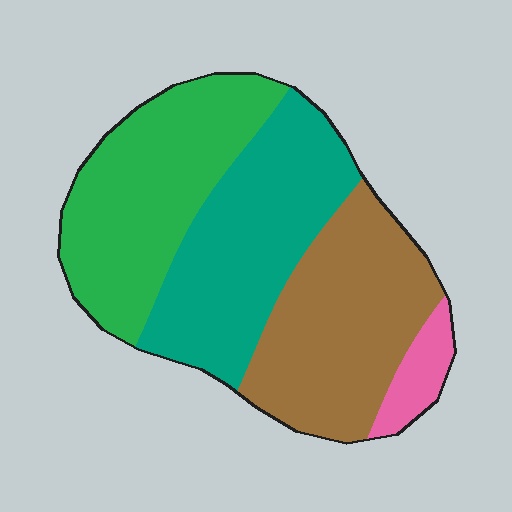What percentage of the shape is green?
Green covers 31% of the shape.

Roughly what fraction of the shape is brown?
Brown covers 31% of the shape.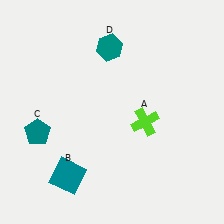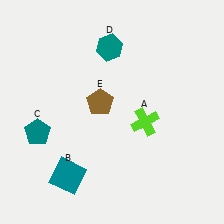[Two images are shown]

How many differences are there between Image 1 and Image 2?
There is 1 difference between the two images.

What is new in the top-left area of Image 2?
A brown pentagon (E) was added in the top-left area of Image 2.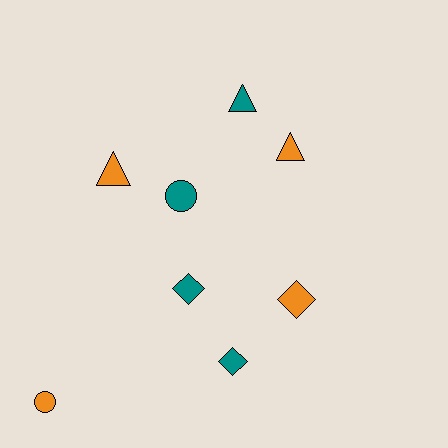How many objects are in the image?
There are 8 objects.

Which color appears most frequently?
Orange, with 4 objects.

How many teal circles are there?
There is 1 teal circle.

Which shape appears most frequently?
Diamond, with 3 objects.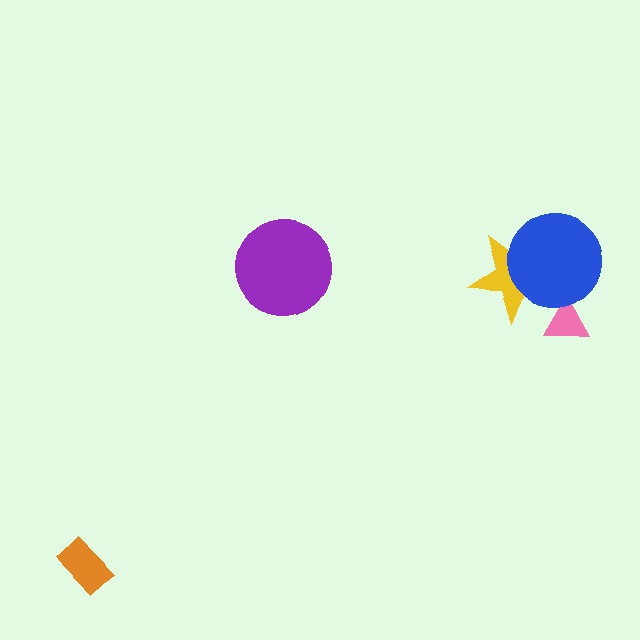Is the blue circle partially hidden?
No, no other shape covers it.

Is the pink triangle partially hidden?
Yes, it is partially covered by another shape.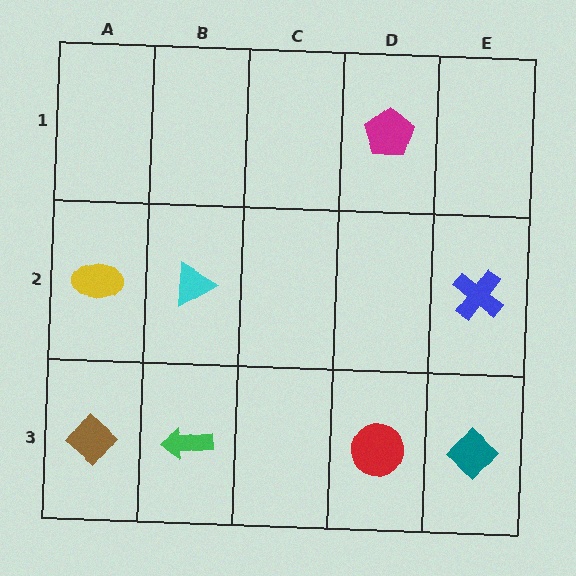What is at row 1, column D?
A magenta pentagon.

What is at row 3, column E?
A teal diamond.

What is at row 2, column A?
A yellow ellipse.